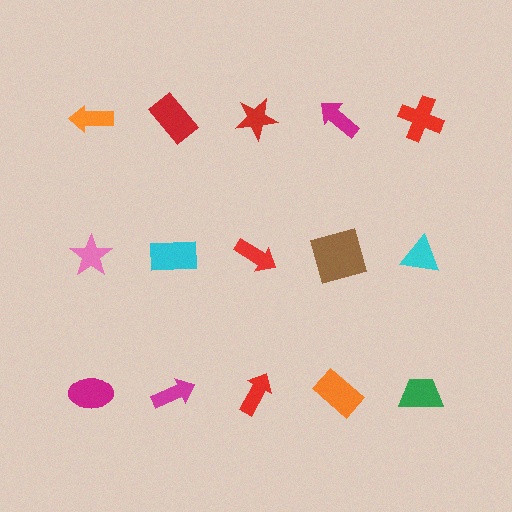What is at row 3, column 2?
A magenta arrow.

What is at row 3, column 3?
A red arrow.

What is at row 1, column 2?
A red rectangle.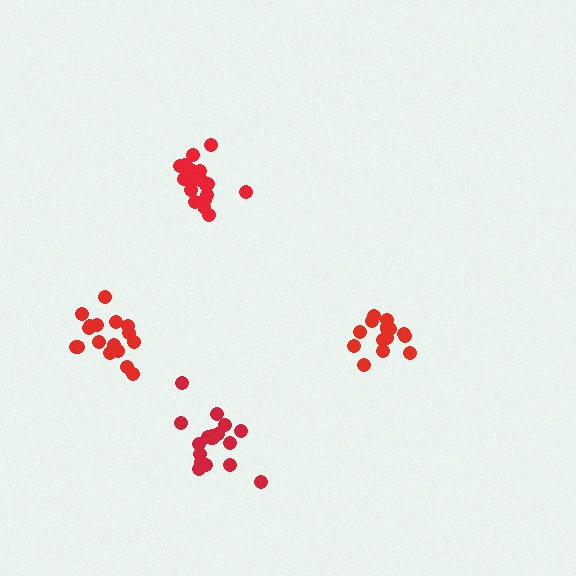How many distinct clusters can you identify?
There are 4 distinct clusters.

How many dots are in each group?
Group 1: 15 dots, Group 2: 19 dots, Group 3: 18 dots, Group 4: 17 dots (69 total).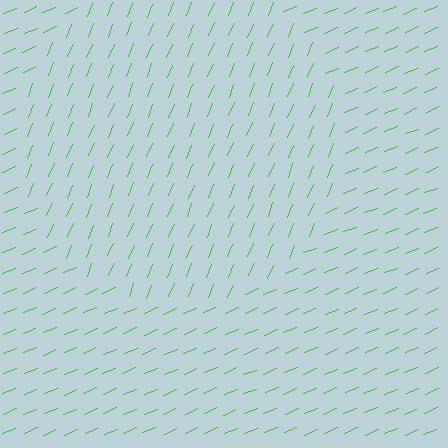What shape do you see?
I see a circle.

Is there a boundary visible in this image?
Yes, there is a texture boundary formed by a change in line orientation.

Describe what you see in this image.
The image is filled with small green line segments. A circle region in the image has lines oriented differently from the surrounding lines, creating a visible texture boundary.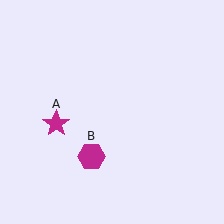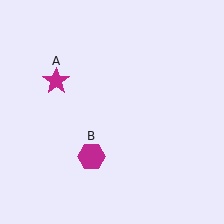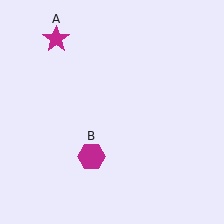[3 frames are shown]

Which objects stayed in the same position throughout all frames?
Magenta hexagon (object B) remained stationary.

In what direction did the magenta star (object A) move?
The magenta star (object A) moved up.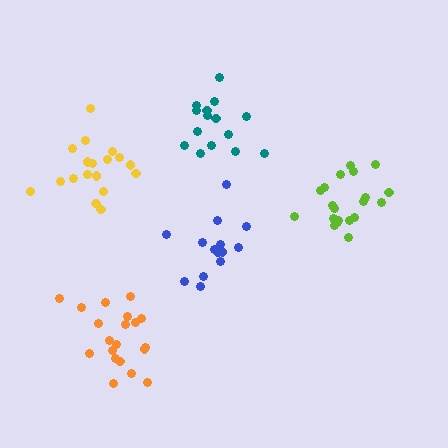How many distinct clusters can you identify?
There are 5 distinct clusters.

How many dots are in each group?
Group 1: 15 dots, Group 2: 20 dots, Group 3: 20 dots, Group 4: 15 dots, Group 5: 19 dots (89 total).